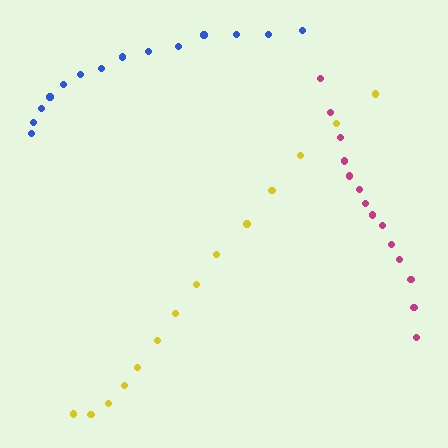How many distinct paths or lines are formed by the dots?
There are 3 distinct paths.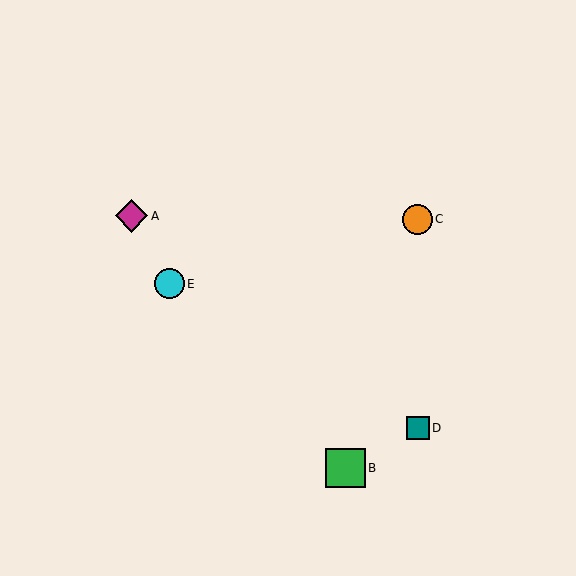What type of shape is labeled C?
Shape C is an orange circle.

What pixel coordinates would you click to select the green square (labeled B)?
Click at (345, 468) to select the green square B.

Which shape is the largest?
The green square (labeled B) is the largest.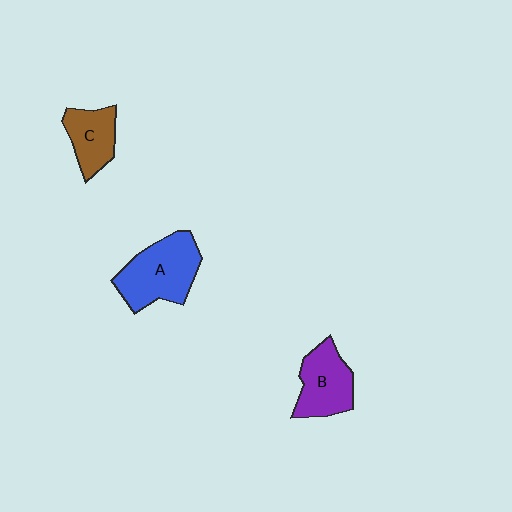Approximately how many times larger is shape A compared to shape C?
Approximately 1.6 times.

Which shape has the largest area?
Shape A (blue).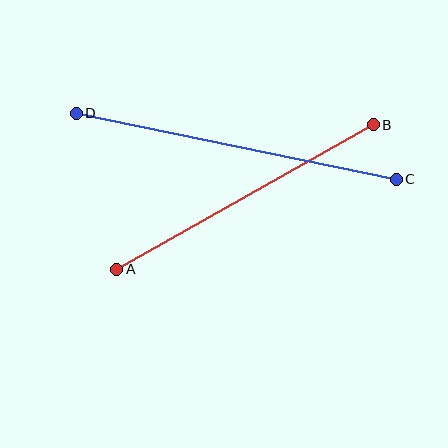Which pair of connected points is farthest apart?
Points C and D are farthest apart.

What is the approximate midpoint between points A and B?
The midpoint is at approximately (245, 197) pixels.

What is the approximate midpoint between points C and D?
The midpoint is at approximately (236, 146) pixels.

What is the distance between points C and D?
The distance is approximately 326 pixels.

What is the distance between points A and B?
The distance is approximately 294 pixels.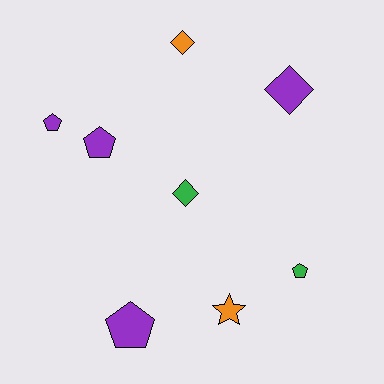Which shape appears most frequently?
Pentagon, with 4 objects.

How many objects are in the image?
There are 8 objects.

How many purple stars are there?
There are no purple stars.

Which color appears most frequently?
Purple, with 4 objects.